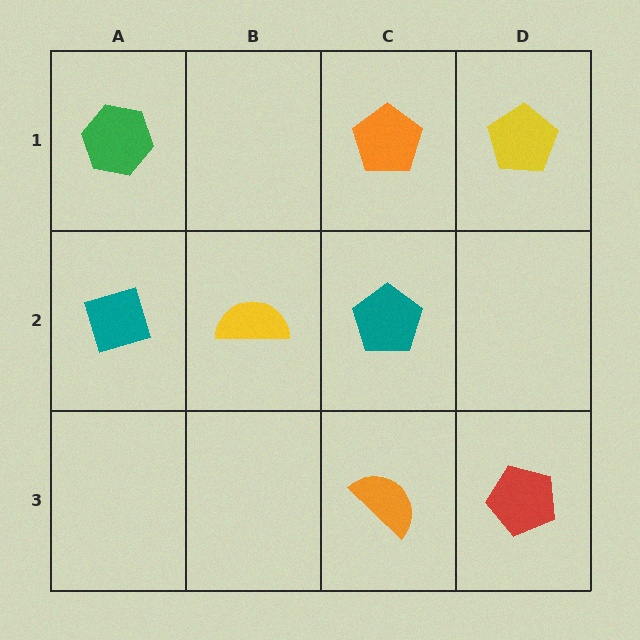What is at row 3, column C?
An orange semicircle.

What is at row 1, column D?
A yellow pentagon.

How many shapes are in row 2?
3 shapes.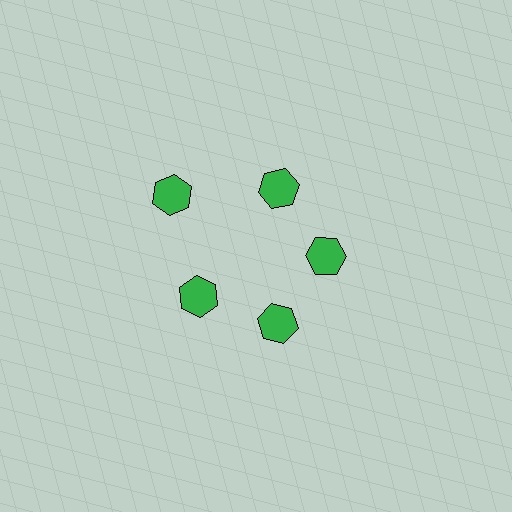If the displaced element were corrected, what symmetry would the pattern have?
It would have 5-fold rotational symmetry — the pattern would map onto itself every 72 degrees.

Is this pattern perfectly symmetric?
No. The 5 green hexagons are arranged in a ring, but one element near the 10 o'clock position is pushed outward from the center, breaking the 5-fold rotational symmetry.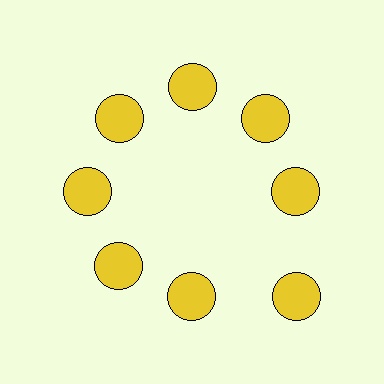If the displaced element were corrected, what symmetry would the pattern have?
It would have 8-fold rotational symmetry — the pattern would map onto itself every 45 degrees.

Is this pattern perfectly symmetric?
No. The 8 yellow circles are arranged in a ring, but one element near the 4 o'clock position is pushed outward from the center, breaking the 8-fold rotational symmetry.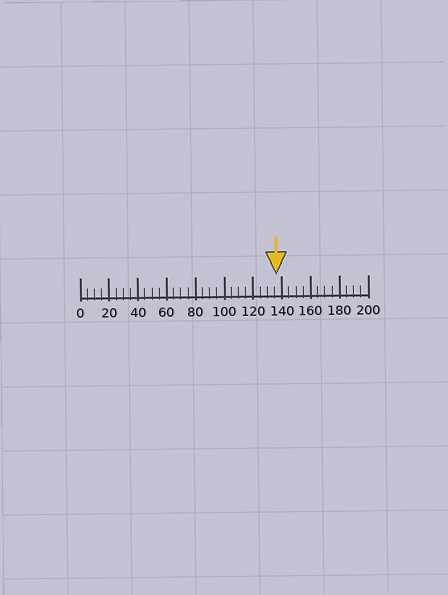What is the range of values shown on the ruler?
The ruler shows values from 0 to 200.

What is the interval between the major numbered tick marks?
The major tick marks are spaced 20 units apart.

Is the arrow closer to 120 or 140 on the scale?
The arrow is closer to 140.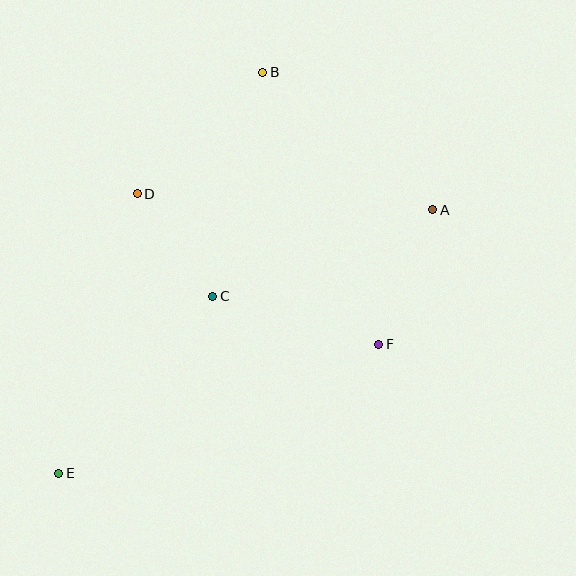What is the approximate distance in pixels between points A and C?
The distance between A and C is approximately 237 pixels.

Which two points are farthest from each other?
Points A and E are farthest from each other.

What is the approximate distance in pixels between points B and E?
The distance between B and E is approximately 450 pixels.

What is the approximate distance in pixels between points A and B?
The distance between A and B is approximately 218 pixels.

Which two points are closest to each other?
Points C and D are closest to each other.